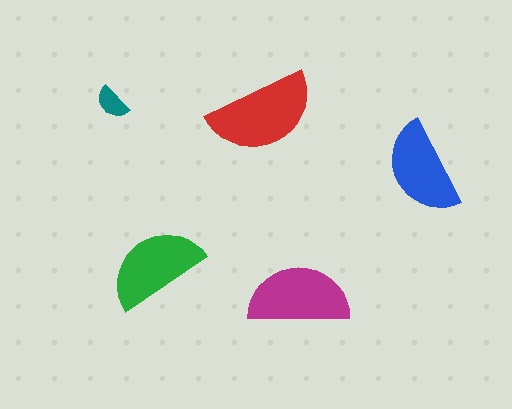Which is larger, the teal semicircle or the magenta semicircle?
The magenta one.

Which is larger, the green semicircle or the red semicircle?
The red one.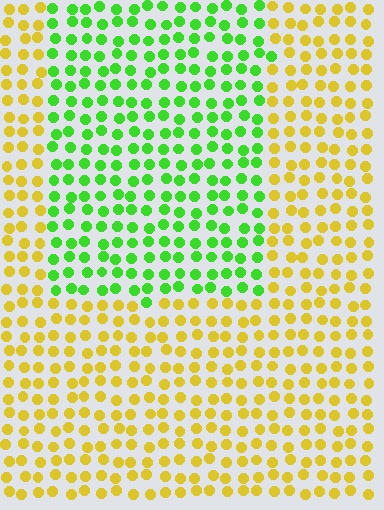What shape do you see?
I see a rectangle.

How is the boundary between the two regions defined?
The boundary is defined purely by a slight shift in hue (about 62 degrees). Spacing, size, and orientation are identical on both sides.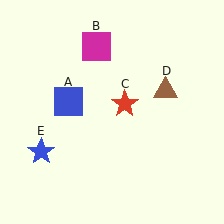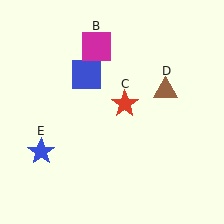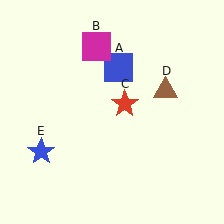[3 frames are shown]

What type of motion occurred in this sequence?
The blue square (object A) rotated clockwise around the center of the scene.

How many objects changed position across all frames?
1 object changed position: blue square (object A).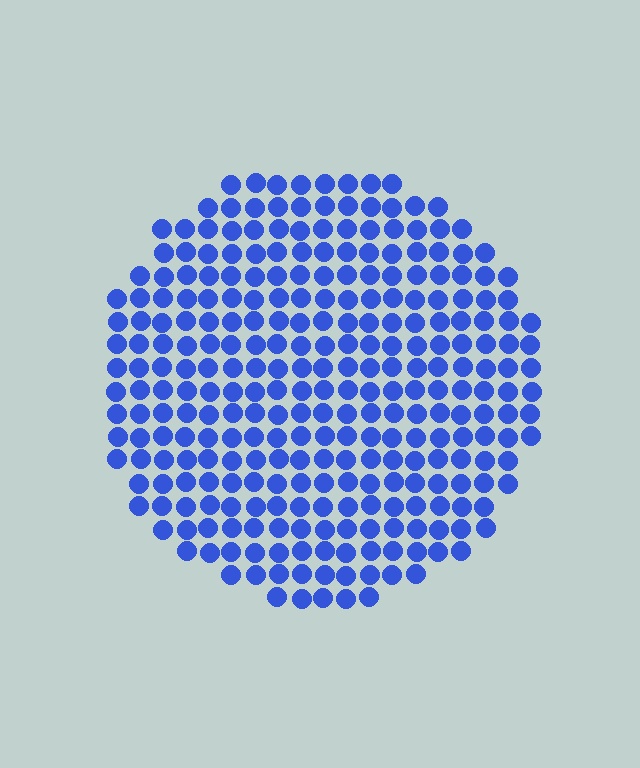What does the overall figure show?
The overall figure shows a circle.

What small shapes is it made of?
It is made of small circles.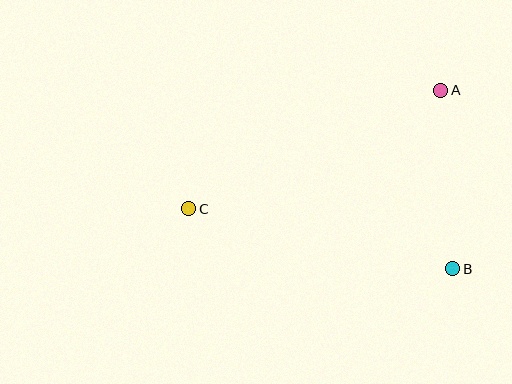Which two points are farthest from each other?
Points A and C are farthest from each other.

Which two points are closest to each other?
Points A and B are closest to each other.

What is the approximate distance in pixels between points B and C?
The distance between B and C is approximately 271 pixels.